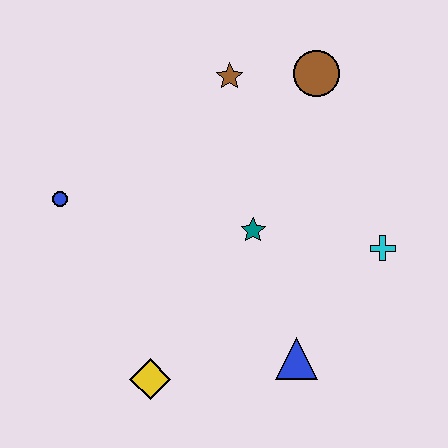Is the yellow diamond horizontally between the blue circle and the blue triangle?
Yes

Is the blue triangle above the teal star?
No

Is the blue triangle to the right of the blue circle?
Yes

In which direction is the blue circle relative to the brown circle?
The blue circle is to the left of the brown circle.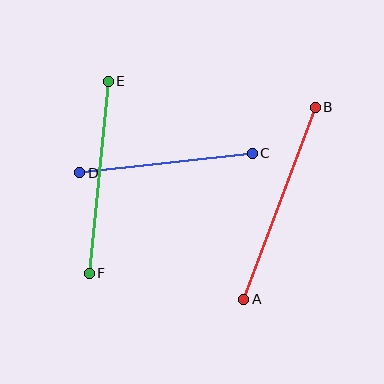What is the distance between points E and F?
The distance is approximately 193 pixels.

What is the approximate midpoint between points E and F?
The midpoint is at approximately (99, 177) pixels.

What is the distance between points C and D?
The distance is approximately 174 pixels.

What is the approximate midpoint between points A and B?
The midpoint is at approximately (279, 203) pixels.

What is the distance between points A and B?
The distance is approximately 205 pixels.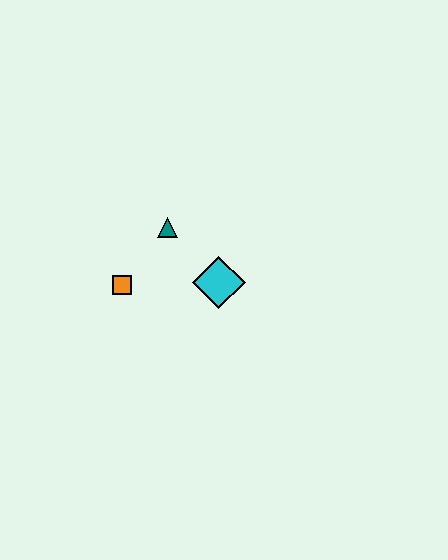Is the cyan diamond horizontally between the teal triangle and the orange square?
No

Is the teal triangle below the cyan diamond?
No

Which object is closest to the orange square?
The teal triangle is closest to the orange square.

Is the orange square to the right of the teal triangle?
No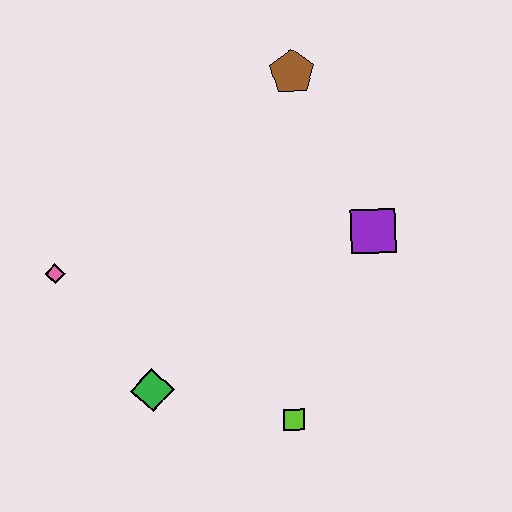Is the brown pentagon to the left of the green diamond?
No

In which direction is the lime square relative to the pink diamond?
The lime square is to the right of the pink diamond.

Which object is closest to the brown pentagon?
The purple square is closest to the brown pentagon.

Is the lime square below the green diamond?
Yes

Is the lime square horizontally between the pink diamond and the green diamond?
No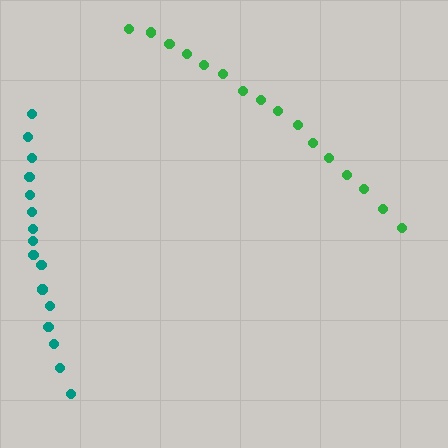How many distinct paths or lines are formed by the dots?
There are 2 distinct paths.